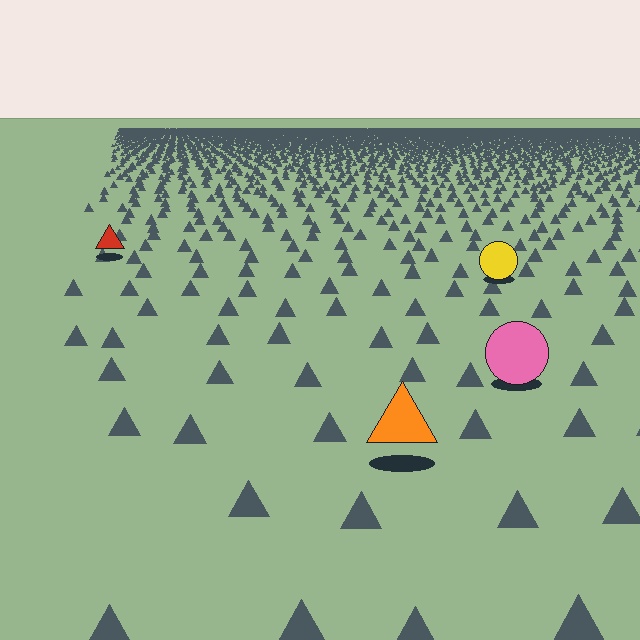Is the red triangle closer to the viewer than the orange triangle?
No. The orange triangle is closer — you can tell from the texture gradient: the ground texture is coarser near it.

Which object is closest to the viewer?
The orange triangle is closest. The texture marks near it are larger and more spread out.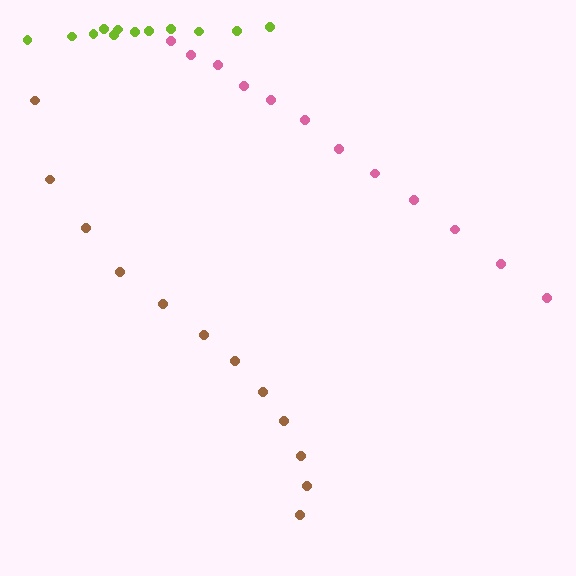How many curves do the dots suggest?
There are 3 distinct paths.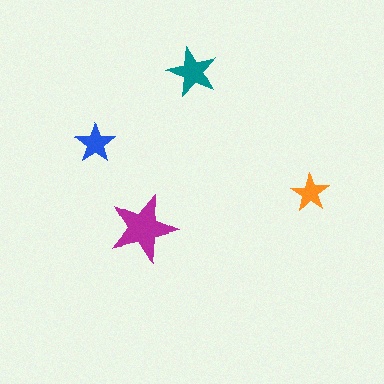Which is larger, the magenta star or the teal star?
The magenta one.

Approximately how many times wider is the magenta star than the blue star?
About 1.5 times wider.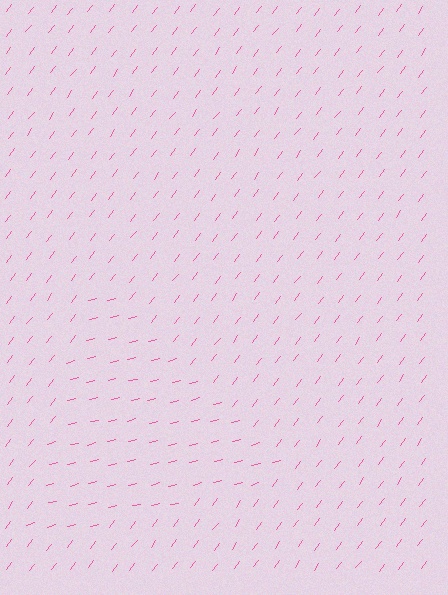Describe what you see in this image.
The image is filled with small pink line segments. A triangle region in the image has lines oriented differently from the surrounding lines, creating a visible texture boundary.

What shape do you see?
I see a triangle.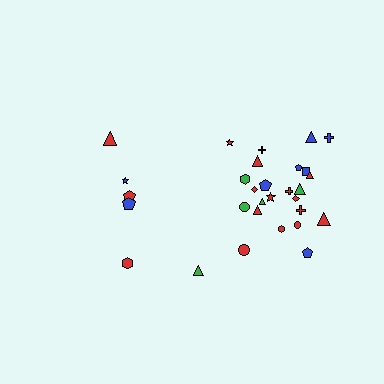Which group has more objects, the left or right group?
The right group.